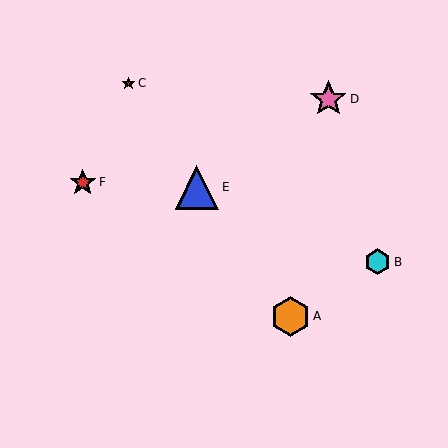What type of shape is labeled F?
Shape F is a red star.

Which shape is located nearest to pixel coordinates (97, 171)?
The red star (labeled F) at (83, 182) is nearest to that location.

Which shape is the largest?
The blue triangle (labeled E) is the largest.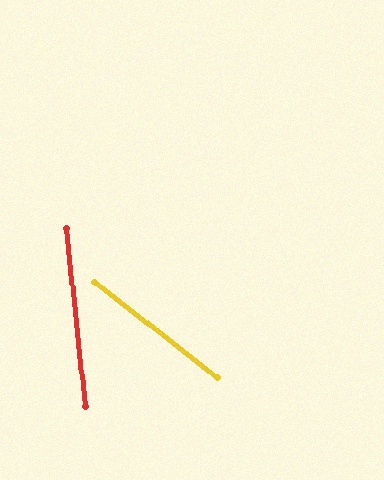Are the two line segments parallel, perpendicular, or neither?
Neither parallel nor perpendicular — they differ by about 46°.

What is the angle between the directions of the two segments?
Approximately 46 degrees.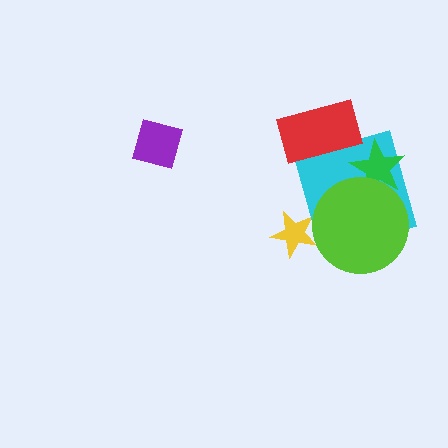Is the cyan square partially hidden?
Yes, it is partially covered by another shape.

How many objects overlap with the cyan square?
3 objects overlap with the cyan square.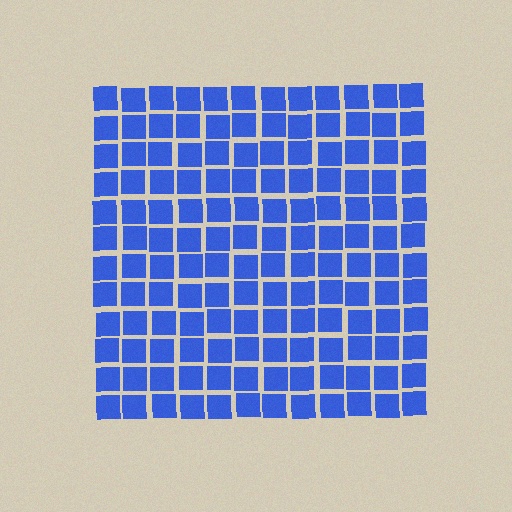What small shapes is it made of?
It is made of small squares.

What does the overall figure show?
The overall figure shows a square.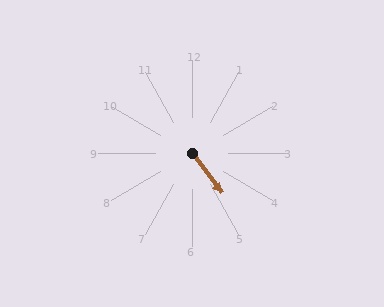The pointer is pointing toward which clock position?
Roughly 5 o'clock.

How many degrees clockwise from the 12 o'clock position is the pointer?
Approximately 143 degrees.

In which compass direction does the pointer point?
Southeast.